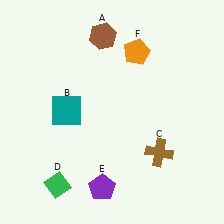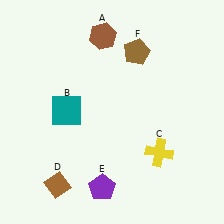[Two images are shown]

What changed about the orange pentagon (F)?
In Image 1, F is orange. In Image 2, it changed to brown.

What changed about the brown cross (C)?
In Image 1, C is brown. In Image 2, it changed to yellow.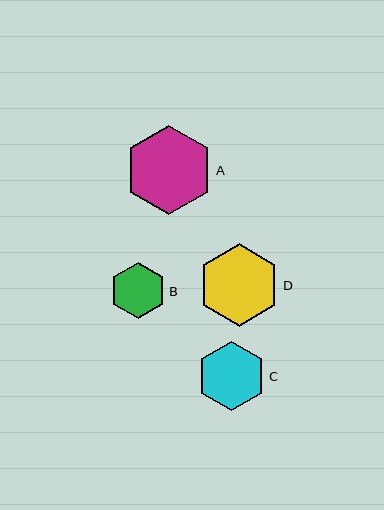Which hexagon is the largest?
Hexagon A is the largest with a size of approximately 89 pixels.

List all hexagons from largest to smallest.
From largest to smallest: A, D, C, B.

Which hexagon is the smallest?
Hexagon B is the smallest with a size of approximately 57 pixels.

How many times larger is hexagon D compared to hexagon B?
Hexagon D is approximately 1.5 times the size of hexagon B.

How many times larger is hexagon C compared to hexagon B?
Hexagon C is approximately 1.2 times the size of hexagon B.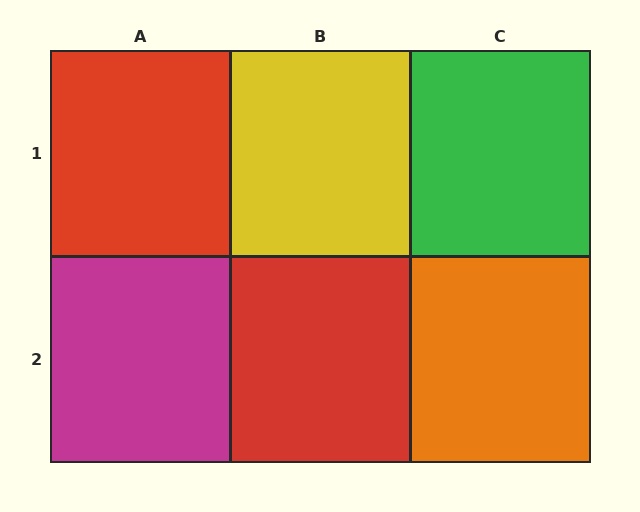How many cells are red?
2 cells are red.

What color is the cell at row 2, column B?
Red.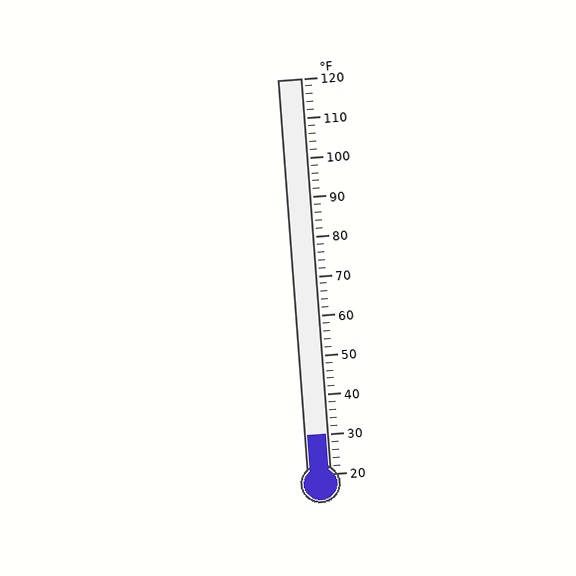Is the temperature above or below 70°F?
The temperature is below 70°F.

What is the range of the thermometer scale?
The thermometer scale ranges from 20°F to 120°F.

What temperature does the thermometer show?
The thermometer shows approximately 30°F.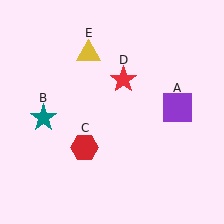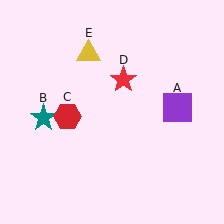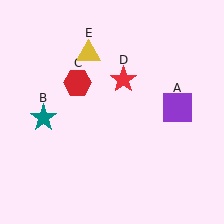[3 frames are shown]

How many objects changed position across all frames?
1 object changed position: red hexagon (object C).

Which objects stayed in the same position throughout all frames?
Purple square (object A) and teal star (object B) and red star (object D) and yellow triangle (object E) remained stationary.